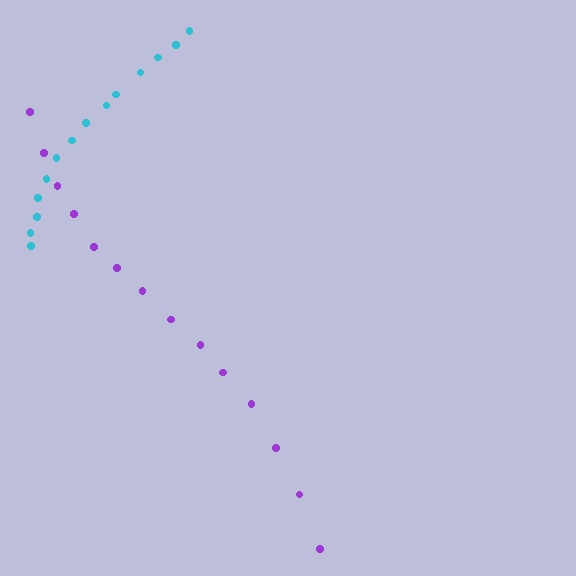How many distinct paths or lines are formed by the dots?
There are 2 distinct paths.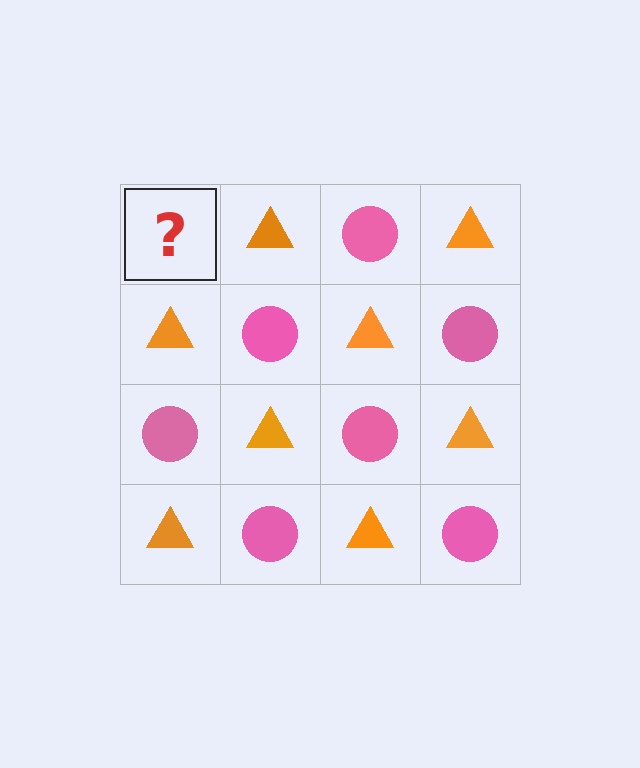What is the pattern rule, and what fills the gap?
The rule is that it alternates pink circle and orange triangle in a checkerboard pattern. The gap should be filled with a pink circle.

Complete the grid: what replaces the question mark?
The question mark should be replaced with a pink circle.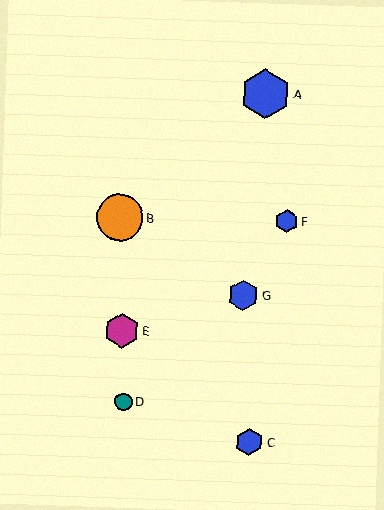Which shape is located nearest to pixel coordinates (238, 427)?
The blue hexagon (labeled C) at (249, 442) is nearest to that location.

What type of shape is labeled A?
Shape A is a blue hexagon.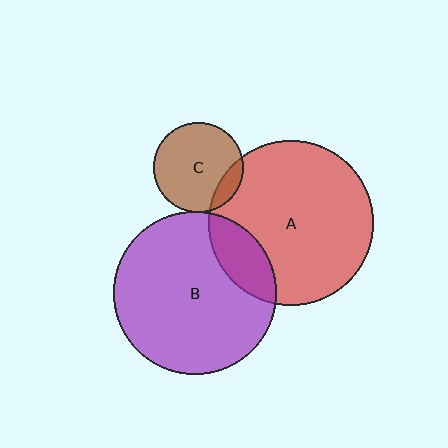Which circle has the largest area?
Circle A (red).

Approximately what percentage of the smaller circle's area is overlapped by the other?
Approximately 5%.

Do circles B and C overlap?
Yes.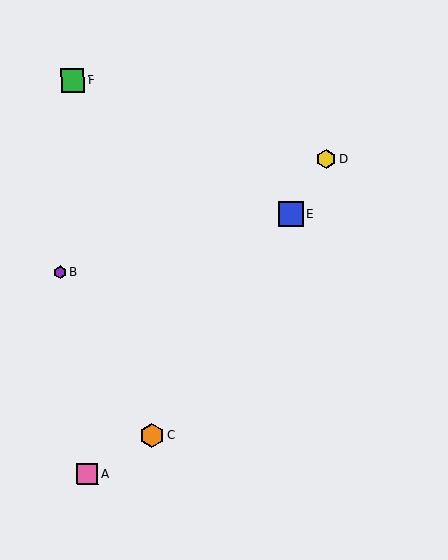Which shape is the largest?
The blue square (labeled E) is the largest.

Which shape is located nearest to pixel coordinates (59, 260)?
The purple hexagon (labeled B) at (60, 273) is nearest to that location.